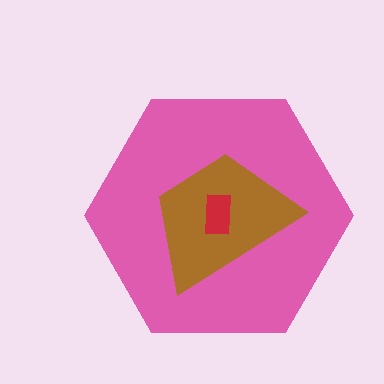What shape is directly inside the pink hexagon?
The brown trapezoid.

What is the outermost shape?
The pink hexagon.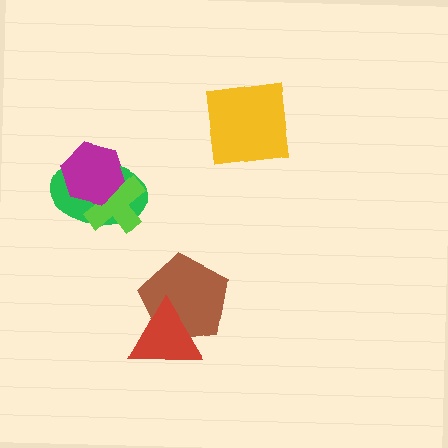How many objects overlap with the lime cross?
2 objects overlap with the lime cross.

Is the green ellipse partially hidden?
Yes, it is partially covered by another shape.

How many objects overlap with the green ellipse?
2 objects overlap with the green ellipse.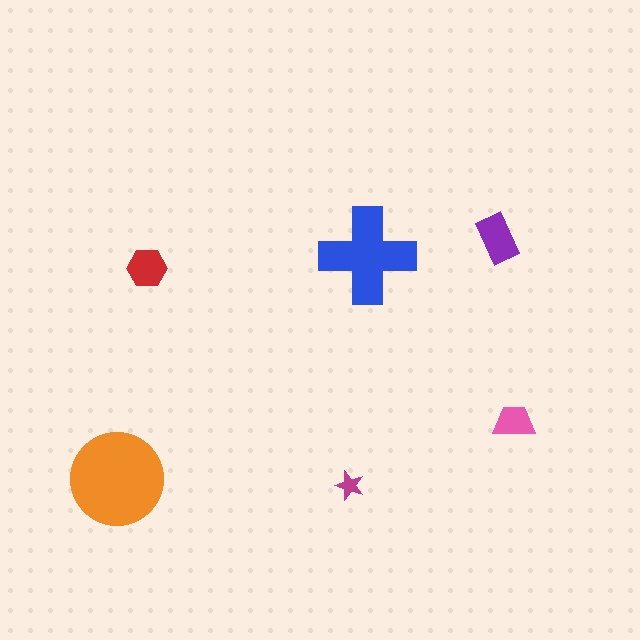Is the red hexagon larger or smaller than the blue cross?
Smaller.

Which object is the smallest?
The magenta star.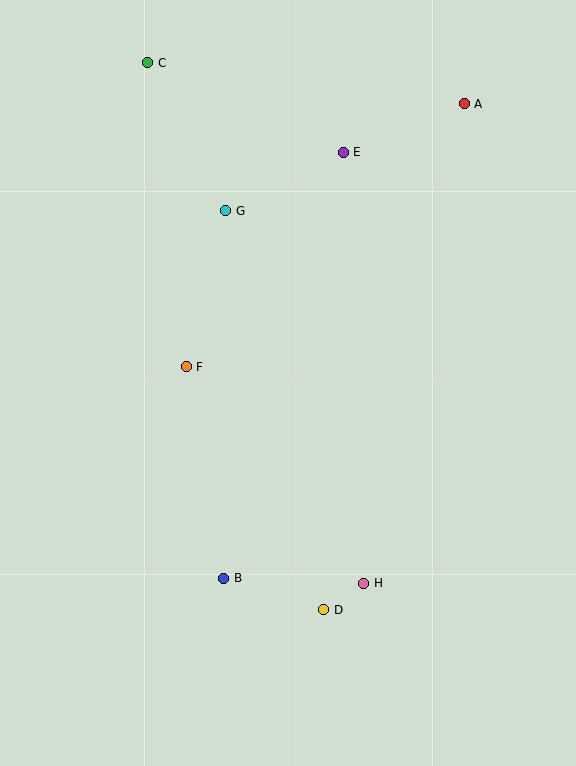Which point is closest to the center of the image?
Point F at (186, 367) is closest to the center.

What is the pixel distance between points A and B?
The distance between A and B is 532 pixels.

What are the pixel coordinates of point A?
Point A is at (464, 104).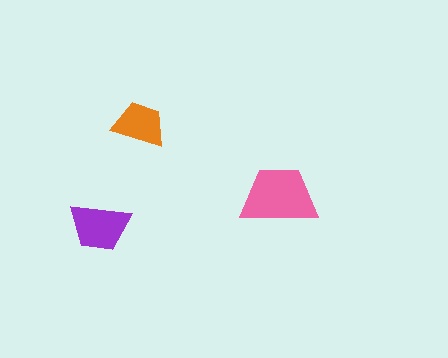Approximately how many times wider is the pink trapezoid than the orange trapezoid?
About 1.5 times wider.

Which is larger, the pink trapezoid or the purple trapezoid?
The pink one.